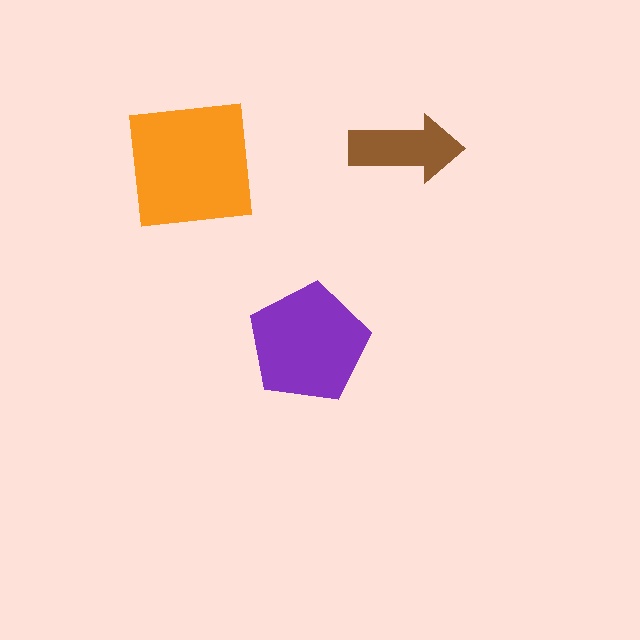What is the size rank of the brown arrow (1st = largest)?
3rd.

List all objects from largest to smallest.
The orange square, the purple pentagon, the brown arrow.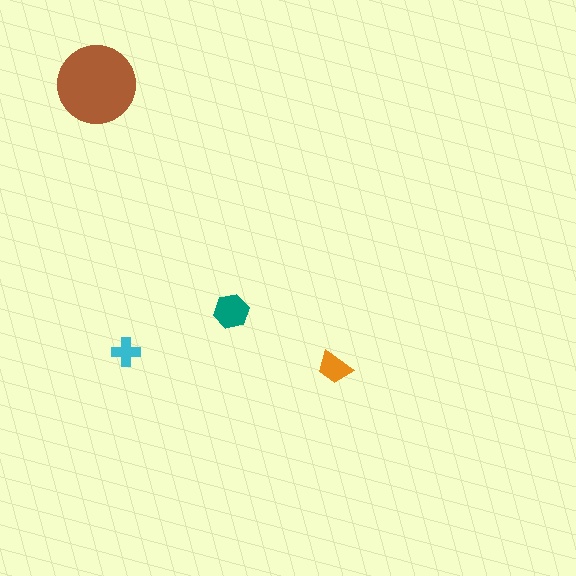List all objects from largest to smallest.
The brown circle, the teal hexagon, the orange trapezoid, the cyan cross.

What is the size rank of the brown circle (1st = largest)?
1st.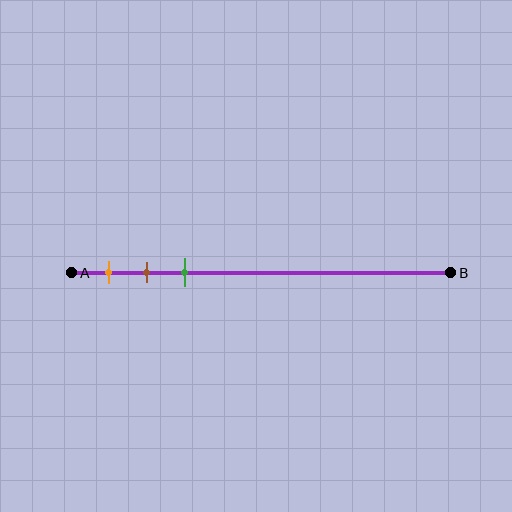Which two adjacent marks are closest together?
The brown and green marks are the closest adjacent pair.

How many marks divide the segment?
There are 3 marks dividing the segment.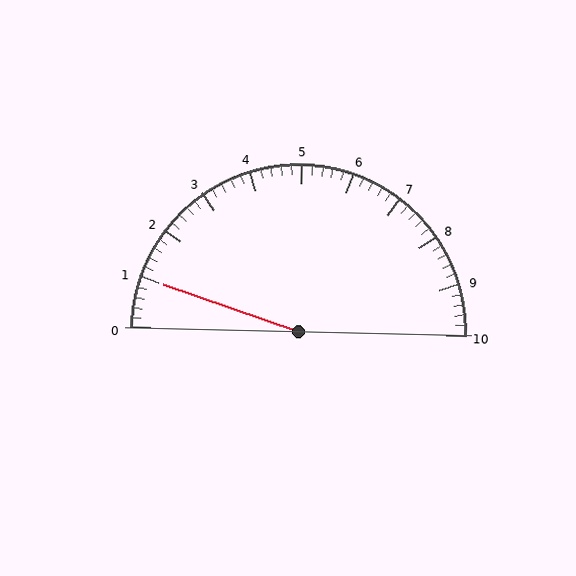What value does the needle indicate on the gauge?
The needle indicates approximately 1.0.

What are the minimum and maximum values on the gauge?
The gauge ranges from 0 to 10.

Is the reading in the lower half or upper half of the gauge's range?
The reading is in the lower half of the range (0 to 10).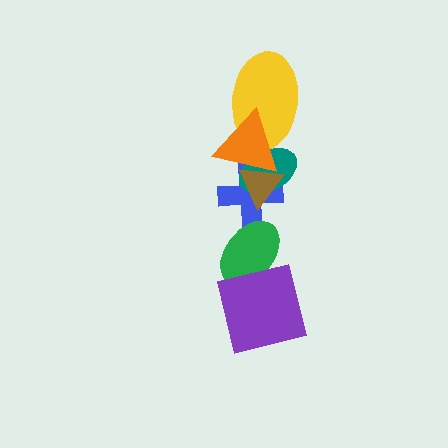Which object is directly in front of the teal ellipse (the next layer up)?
The yellow ellipse is directly in front of the teal ellipse.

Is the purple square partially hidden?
No, no other shape covers it.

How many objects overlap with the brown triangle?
3 objects overlap with the brown triangle.